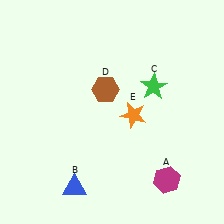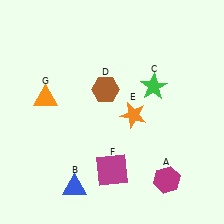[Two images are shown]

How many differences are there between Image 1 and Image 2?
There are 2 differences between the two images.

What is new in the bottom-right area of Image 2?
A magenta square (F) was added in the bottom-right area of Image 2.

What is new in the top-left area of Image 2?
An orange triangle (G) was added in the top-left area of Image 2.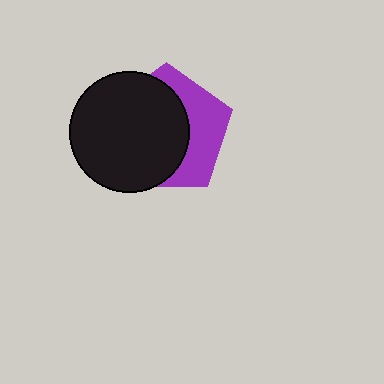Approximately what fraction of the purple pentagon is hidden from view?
Roughly 61% of the purple pentagon is hidden behind the black circle.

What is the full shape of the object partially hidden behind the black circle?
The partially hidden object is a purple pentagon.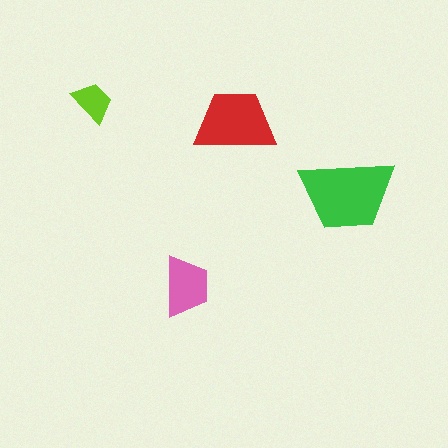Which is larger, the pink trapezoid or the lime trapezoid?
The pink one.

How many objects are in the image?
There are 4 objects in the image.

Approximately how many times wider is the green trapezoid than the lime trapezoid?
About 2 times wider.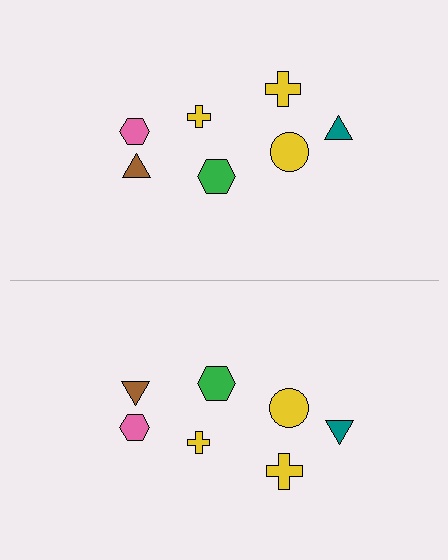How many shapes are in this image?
There are 14 shapes in this image.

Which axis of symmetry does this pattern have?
The pattern has a horizontal axis of symmetry running through the center of the image.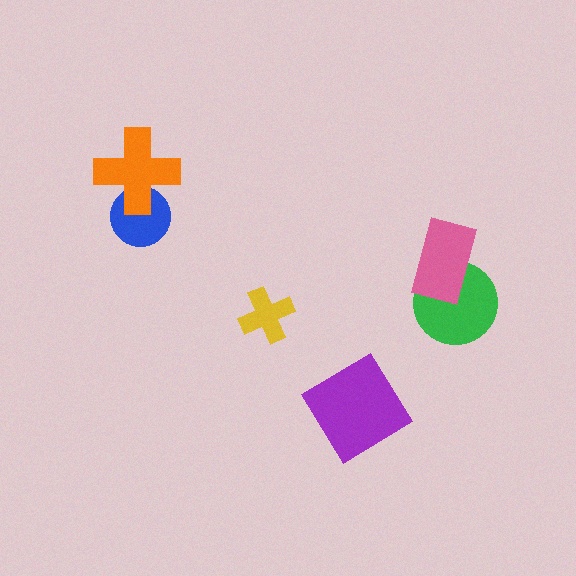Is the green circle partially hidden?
Yes, it is partially covered by another shape.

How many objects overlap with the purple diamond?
0 objects overlap with the purple diamond.